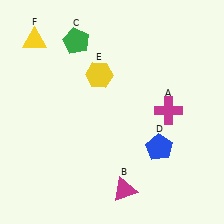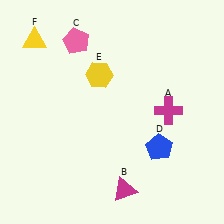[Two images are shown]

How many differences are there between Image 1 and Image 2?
There is 1 difference between the two images.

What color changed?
The pentagon (C) changed from green in Image 1 to pink in Image 2.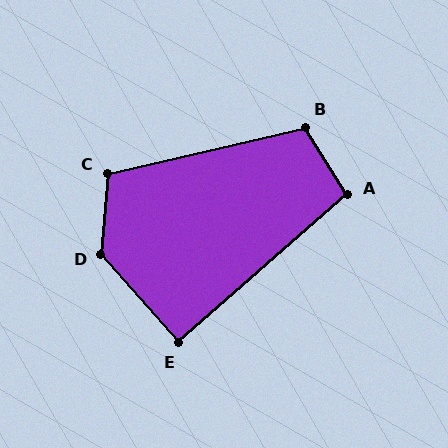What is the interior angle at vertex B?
Approximately 108 degrees (obtuse).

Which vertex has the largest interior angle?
D, at approximately 134 degrees.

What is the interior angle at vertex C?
Approximately 108 degrees (obtuse).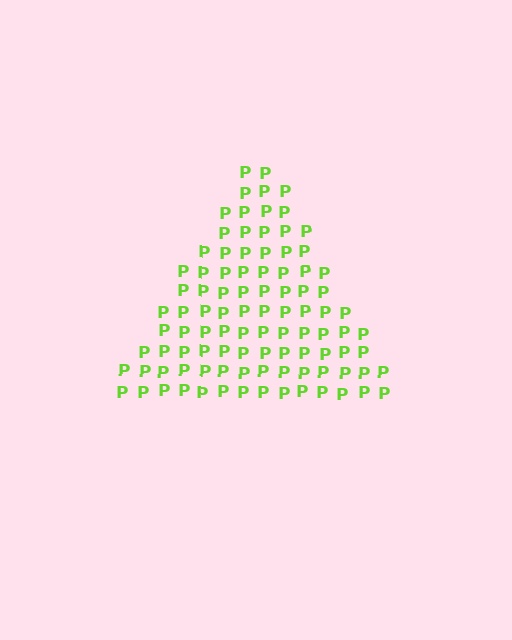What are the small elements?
The small elements are letter P's.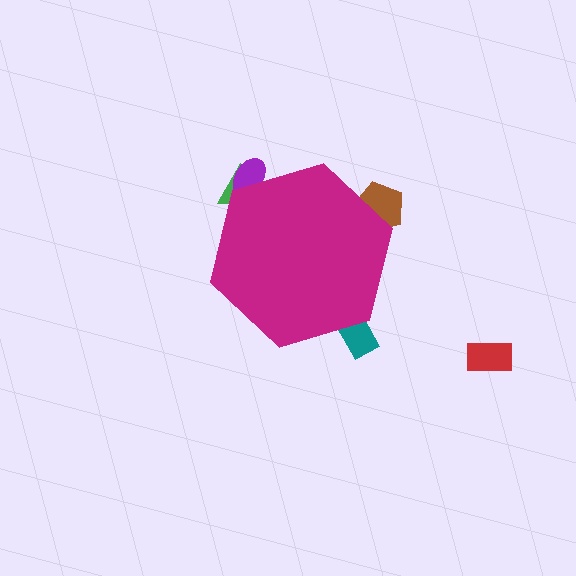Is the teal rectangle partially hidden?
Yes, the teal rectangle is partially hidden behind the magenta hexagon.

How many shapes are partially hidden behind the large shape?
4 shapes are partially hidden.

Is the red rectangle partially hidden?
No, the red rectangle is fully visible.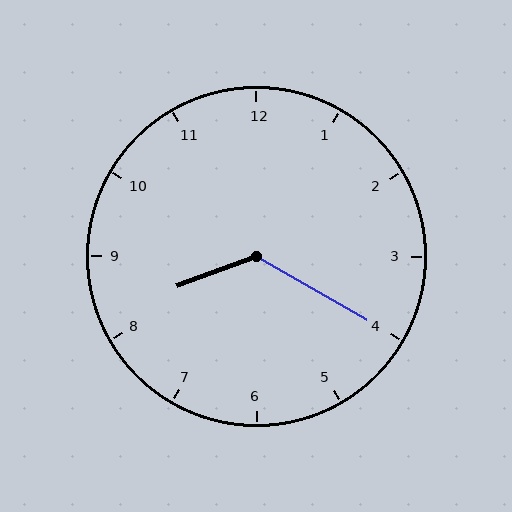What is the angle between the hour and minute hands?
Approximately 130 degrees.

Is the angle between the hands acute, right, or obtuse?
It is obtuse.